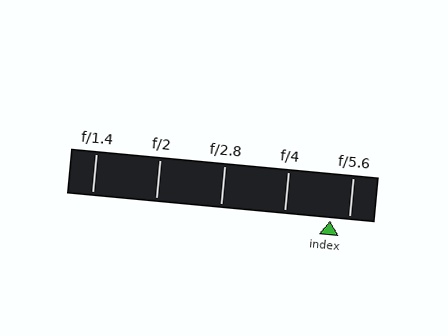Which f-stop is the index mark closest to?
The index mark is closest to f/5.6.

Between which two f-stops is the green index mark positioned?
The index mark is between f/4 and f/5.6.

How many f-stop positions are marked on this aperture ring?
There are 5 f-stop positions marked.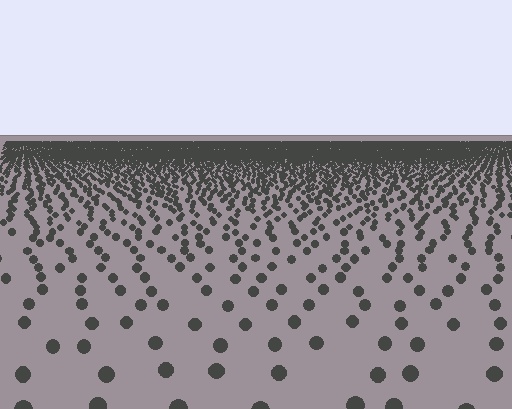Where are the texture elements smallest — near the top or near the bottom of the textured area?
Near the top.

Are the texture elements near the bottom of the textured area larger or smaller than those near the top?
Larger. Near the bottom, elements are closer to the viewer and appear at a bigger on-screen size.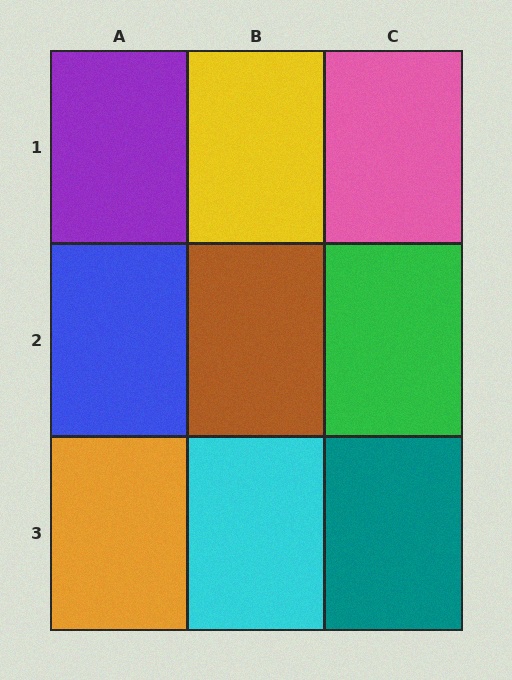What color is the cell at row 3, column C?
Teal.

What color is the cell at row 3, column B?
Cyan.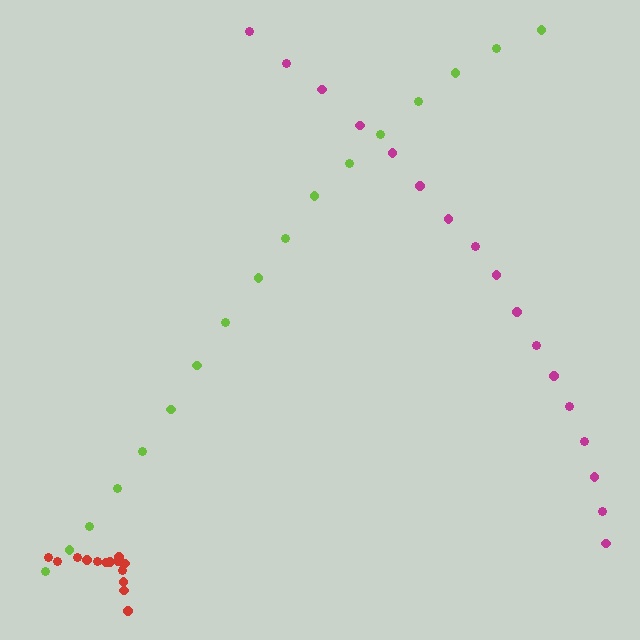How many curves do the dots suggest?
There are 3 distinct paths.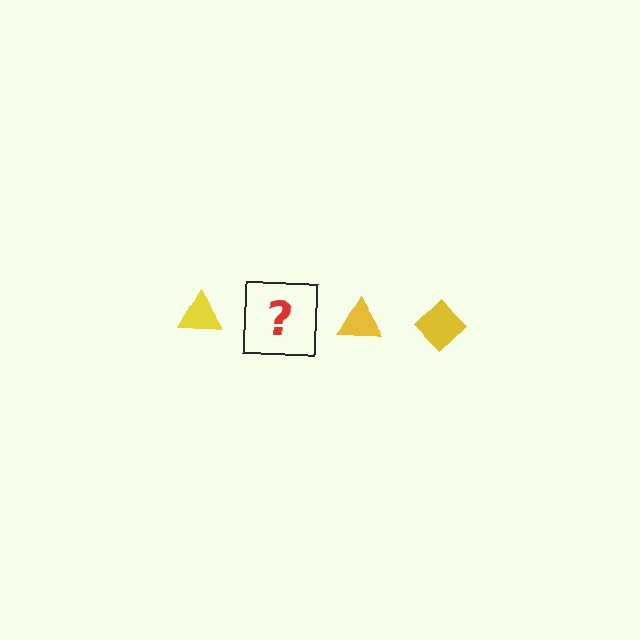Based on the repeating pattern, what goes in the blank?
The blank should be a yellow diamond.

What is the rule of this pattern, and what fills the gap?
The rule is that the pattern cycles through triangle, diamond shapes in yellow. The gap should be filled with a yellow diamond.